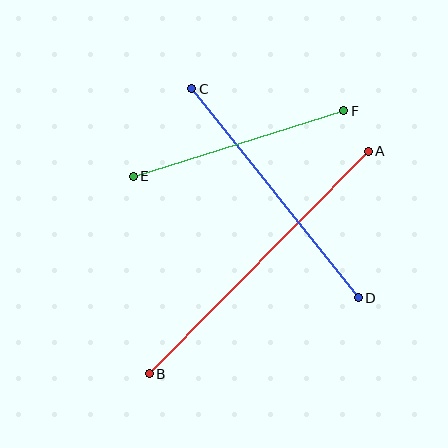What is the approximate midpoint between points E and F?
The midpoint is at approximately (238, 143) pixels.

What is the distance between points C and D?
The distance is approximately 267 pixels.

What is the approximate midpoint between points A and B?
The midpoint is at approximately (259, 263) pixels.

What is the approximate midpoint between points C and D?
The midpoint is at approximately (275, 193) pixels.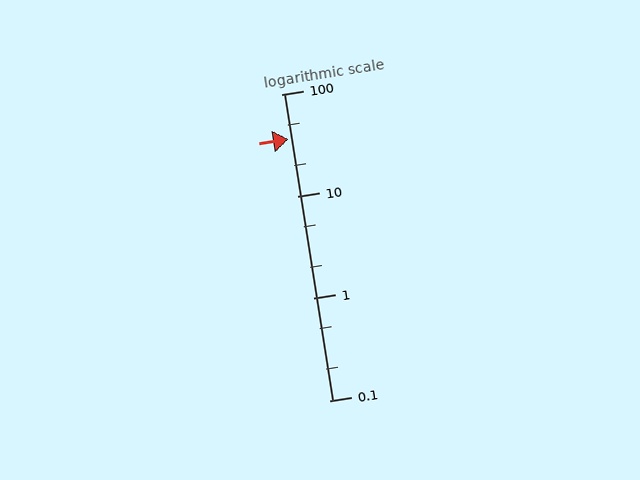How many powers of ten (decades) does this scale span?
The scale spans 3 decades, from 0.1 to 100.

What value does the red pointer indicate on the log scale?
The pointer indicates approximately 36.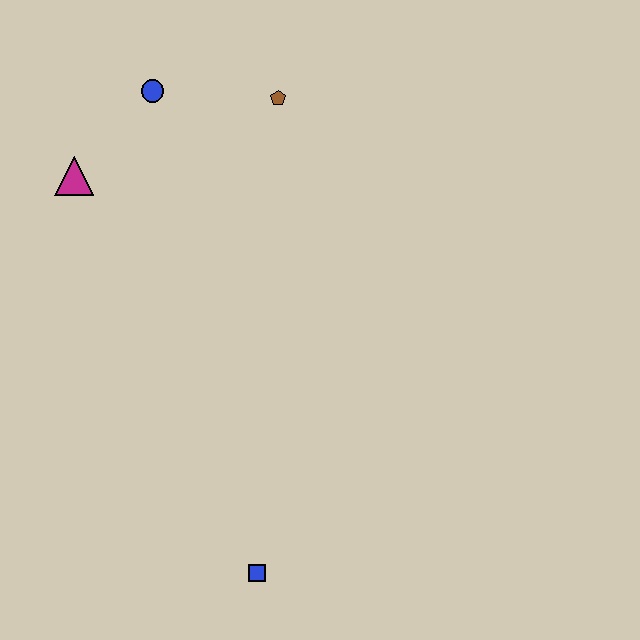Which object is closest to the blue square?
The magenta triangle is closest to the blue square.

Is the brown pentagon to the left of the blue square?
No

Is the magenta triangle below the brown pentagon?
Yes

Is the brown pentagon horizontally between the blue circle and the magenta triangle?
No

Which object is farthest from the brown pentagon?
The blue square is farthest from the brown pentagon.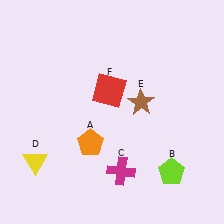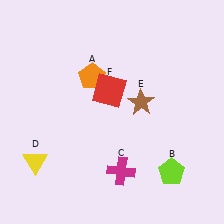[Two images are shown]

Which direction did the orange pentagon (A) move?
The orange pentagon (A) moved up.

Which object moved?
The orange pentagon (A) moved up.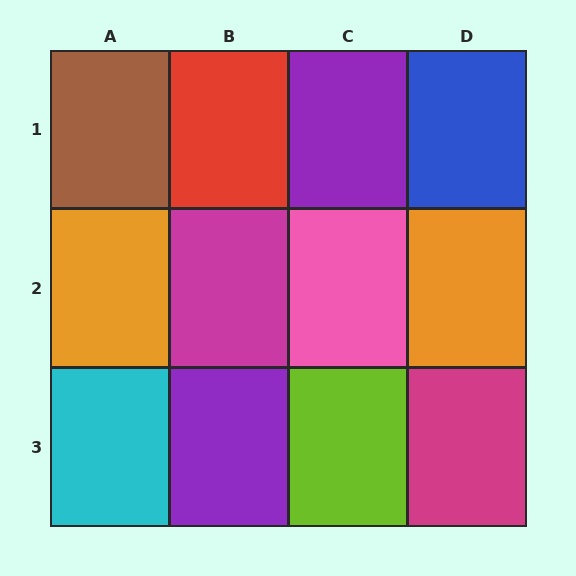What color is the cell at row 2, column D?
Orange.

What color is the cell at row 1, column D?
Blue.